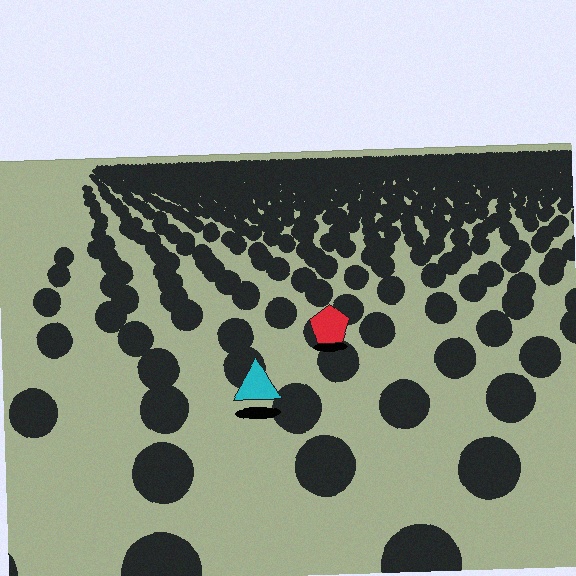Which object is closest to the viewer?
The cyan triangle is closest. The texture marks near it are larger and more spread out.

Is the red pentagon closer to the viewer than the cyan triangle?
No. The cyan triangle is closer — you can tell from the texture gradient: the ground texture is coarser near it.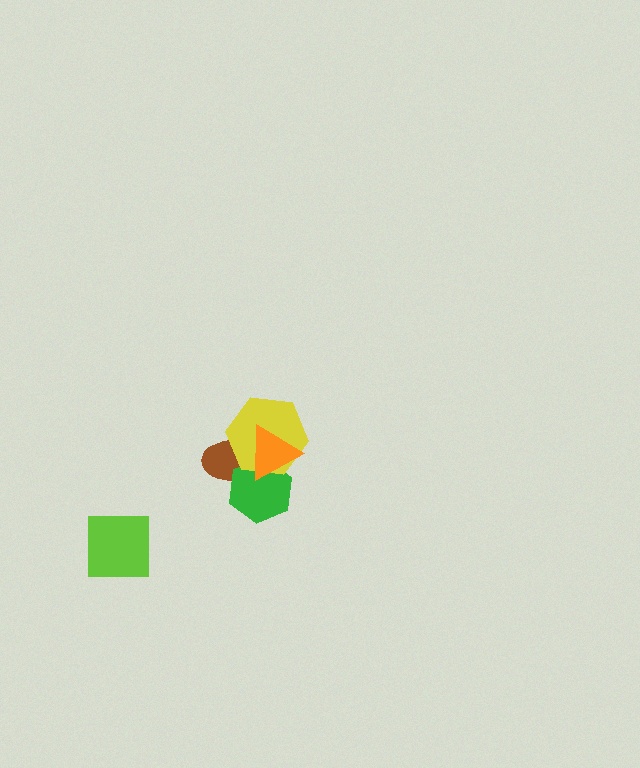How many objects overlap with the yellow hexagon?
3 objects overlap with the yellow hexagon.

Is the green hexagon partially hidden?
Yes, it is partially covered by another shape.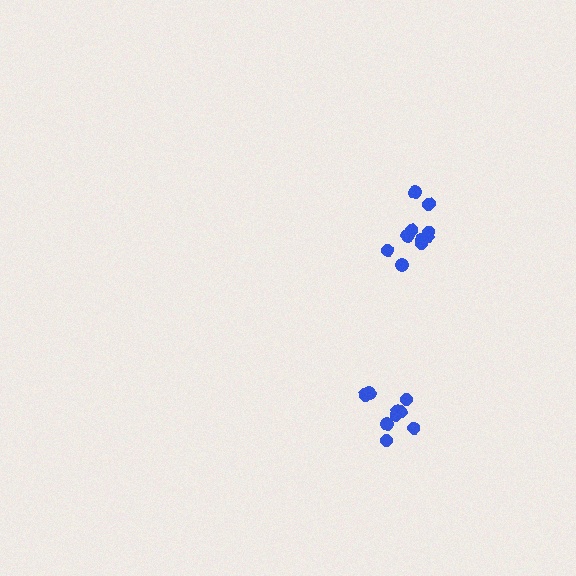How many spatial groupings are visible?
There are 2 spatial groupings.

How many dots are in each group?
Group 1: 10 dots, Group 2: 9 dots (19 total).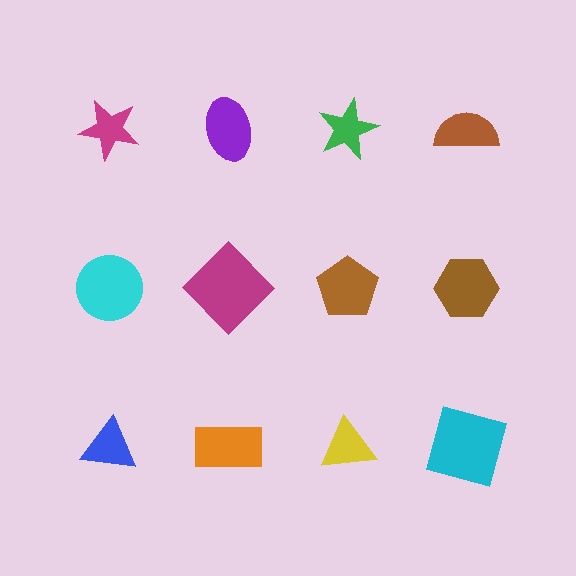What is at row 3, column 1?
A blue triangle.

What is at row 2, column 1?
A cyan circle.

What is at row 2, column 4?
A brown hexagon.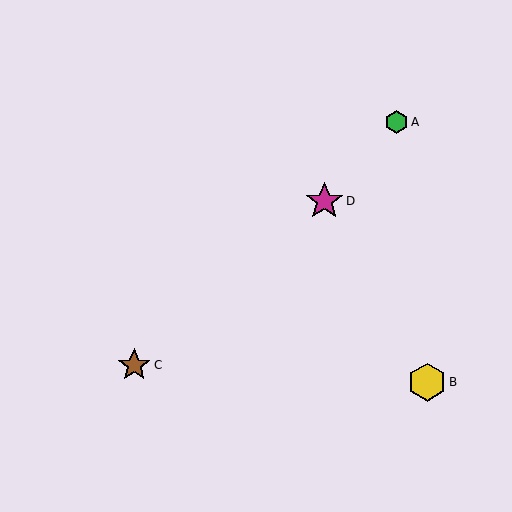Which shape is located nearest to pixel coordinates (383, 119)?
The green hexagon (labeled A) at (397, 122) is nearest to that location.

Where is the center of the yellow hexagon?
The center of the yellow hexagon is at (427, 382).